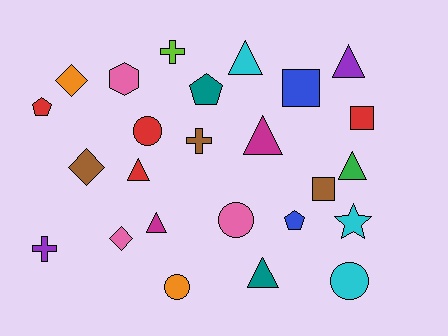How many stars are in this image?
There is 1 star.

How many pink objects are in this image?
There are 3 pink objects.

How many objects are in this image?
There are 25 objects.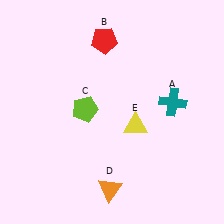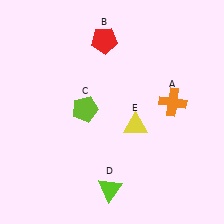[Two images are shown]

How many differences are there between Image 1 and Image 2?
There are 2 differences between the two images.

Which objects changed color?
A changed from teal to orange. D changed from orange to lime.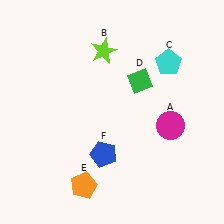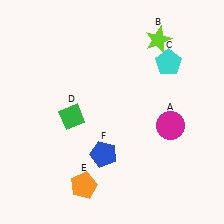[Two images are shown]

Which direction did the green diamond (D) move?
The green diamond (D) moved left.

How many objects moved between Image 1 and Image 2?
2 objects moved between the two images.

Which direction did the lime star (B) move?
The lime star (B) moved right.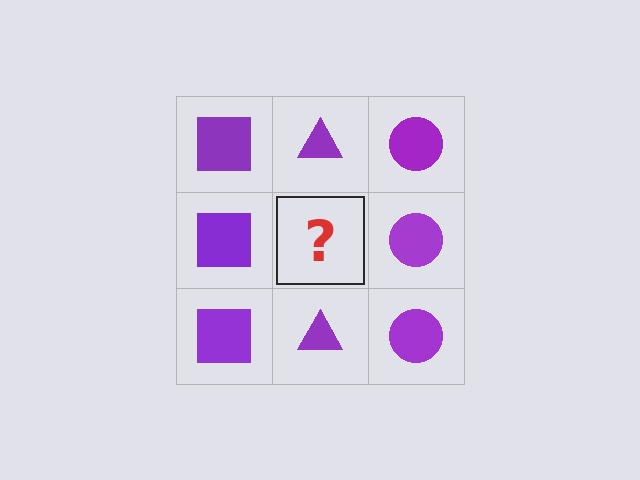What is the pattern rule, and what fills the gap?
The rule is that each column has a consistent shape. The gap should be filled with a purple triangle.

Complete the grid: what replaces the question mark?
The question mark should be replaced with a purple triangle.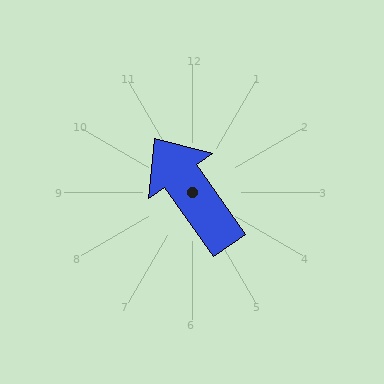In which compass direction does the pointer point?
Northwest.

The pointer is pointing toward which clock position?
Roughly 11 o'clock.